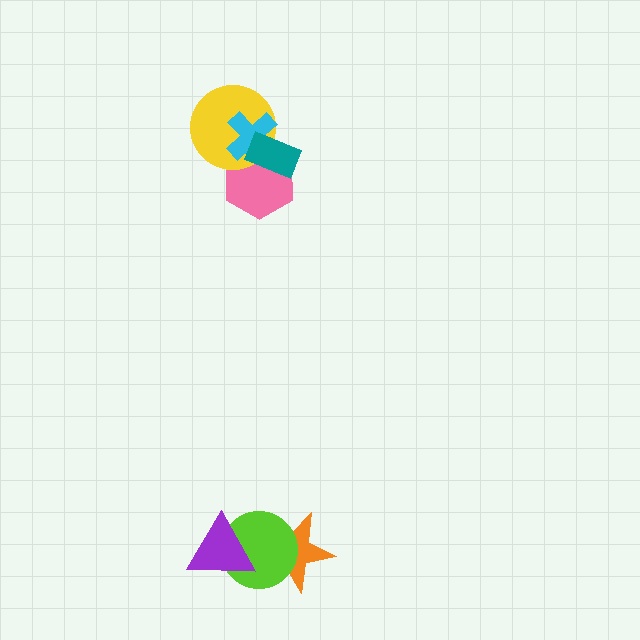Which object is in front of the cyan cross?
The teal rectangle is in front of the cyan cross.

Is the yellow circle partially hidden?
Yes, it is partially covered by another shape.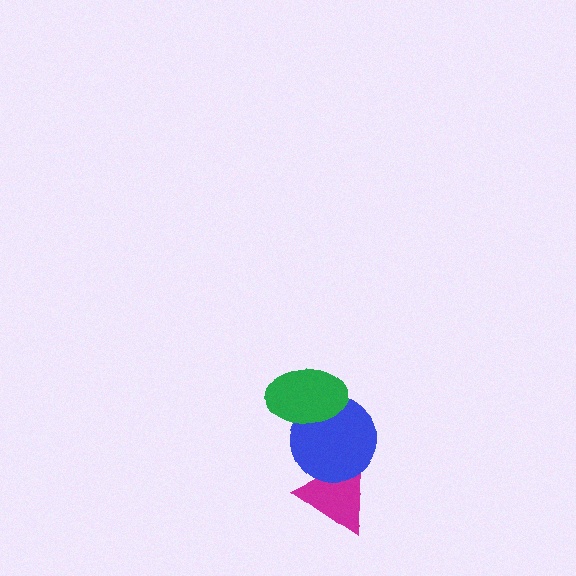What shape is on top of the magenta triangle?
The blue circle is on top of the magenta triangle.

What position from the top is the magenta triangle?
The magenta triangle is 3rd from the top.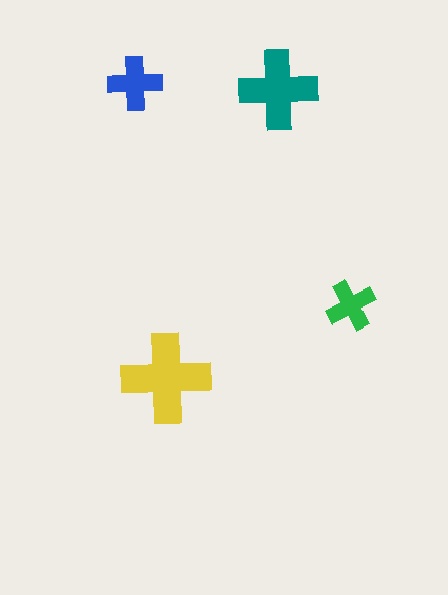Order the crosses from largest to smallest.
the yellow one, the teal one, the blue one, the green one.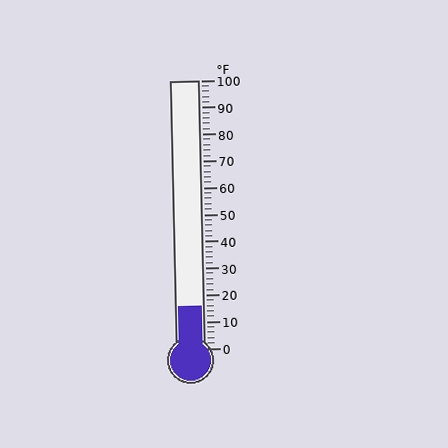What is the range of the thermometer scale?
The thermometer scale ranges from 0°F to 100°F.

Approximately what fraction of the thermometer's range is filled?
The thermometer is filled to approximately 15% of its range.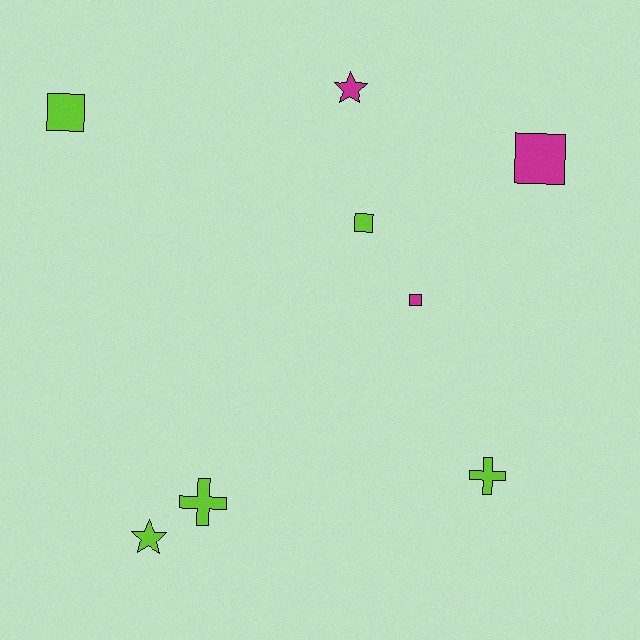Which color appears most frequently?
Lime, with 5 objects.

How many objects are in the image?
There are 8 objects.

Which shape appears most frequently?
Square, with 4 objects.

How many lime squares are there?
There are 2 lime squares.